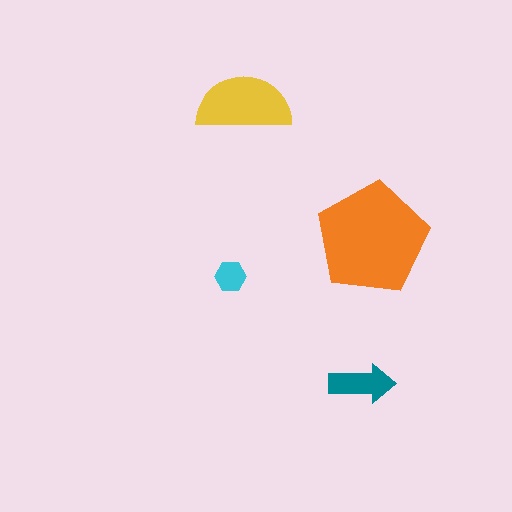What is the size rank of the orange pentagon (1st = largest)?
1st.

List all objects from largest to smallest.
The orange pentagon, the yellow semicircle, the teal arrow, the cyan hexagon.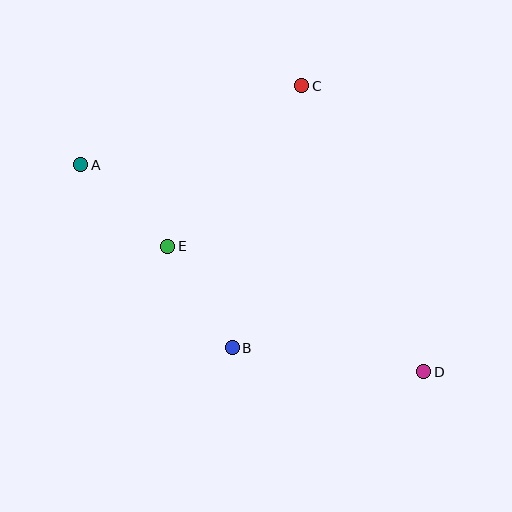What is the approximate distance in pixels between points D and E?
The distance between D and E is approximately 285 pixels.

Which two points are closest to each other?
Points A and E are closest to each other.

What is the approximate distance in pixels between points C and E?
The distance between C and E is approximately 209 pixels.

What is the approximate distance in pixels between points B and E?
The distance between B and E is approximately 120 pixels.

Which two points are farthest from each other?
Points A and D are farthest from each other.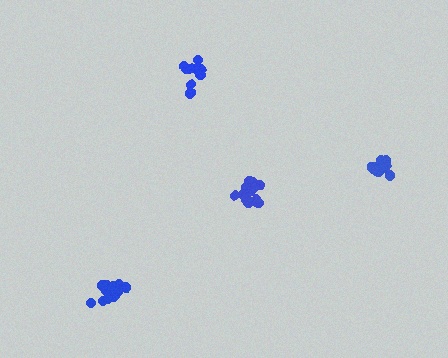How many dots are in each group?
Group 1: 9 dots, Group 2: 13 dots, Group 3: 13 dots, Group 4: 12 dots (47 total).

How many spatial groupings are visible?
There are 4 spatial groupings.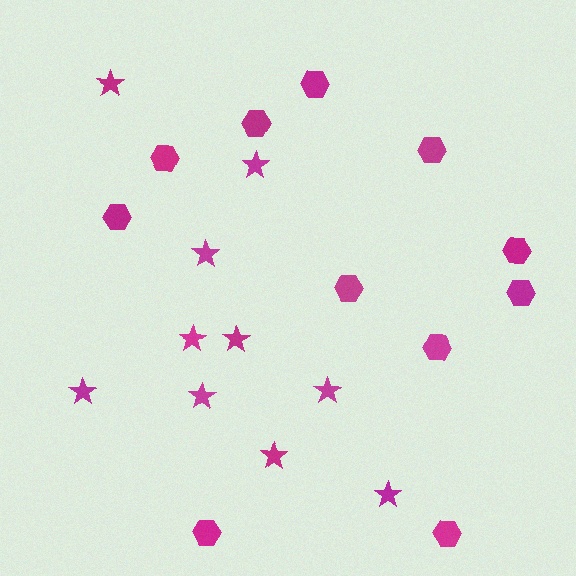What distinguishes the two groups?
There are 2 groups: one group of stars (10) and one group of hexagons (11).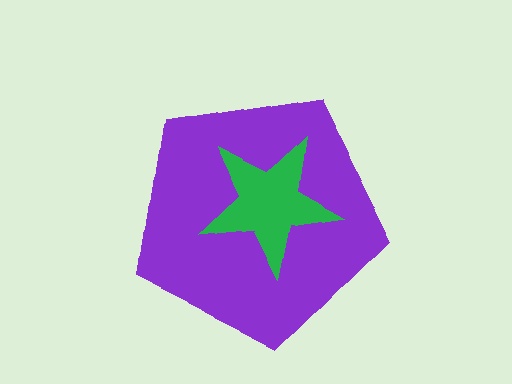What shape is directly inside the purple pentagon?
The green star.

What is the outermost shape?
The purple pentagon.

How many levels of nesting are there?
2.